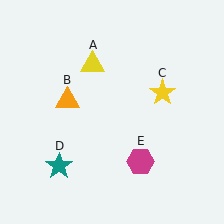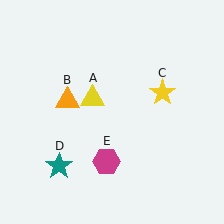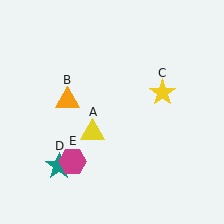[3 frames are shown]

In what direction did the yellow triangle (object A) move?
The yellow triangle (object A) moved down.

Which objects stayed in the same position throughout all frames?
Orange triangle (object B) and yellow star (object C) and teal star (object D) remained stationary.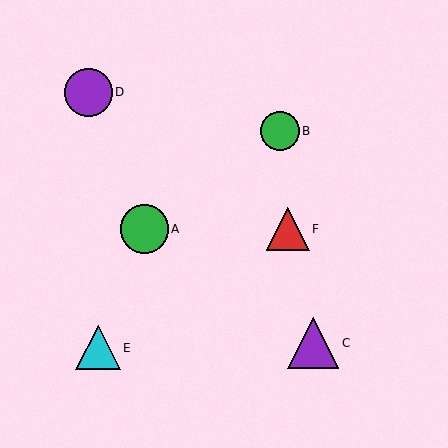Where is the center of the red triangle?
The center of the red triangle is at (288, 229).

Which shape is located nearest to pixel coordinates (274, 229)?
The red triangle (labeled F) at (288, 229) is nearest to that location.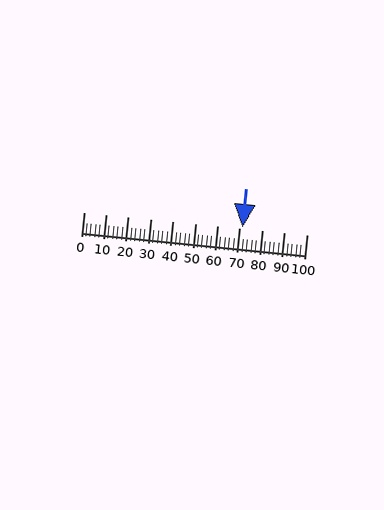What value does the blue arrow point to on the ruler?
The blue arrow points to approximately 71.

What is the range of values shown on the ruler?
The ruler shows values from 0 to 100.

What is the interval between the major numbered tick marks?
The major tick marks are spaced 10 units apart.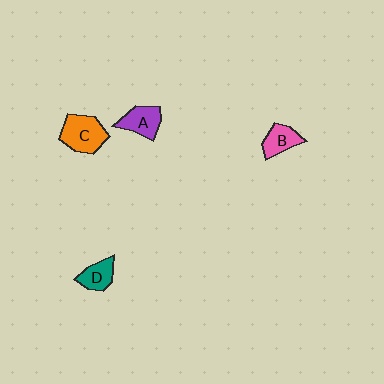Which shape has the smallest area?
Shape D (teal).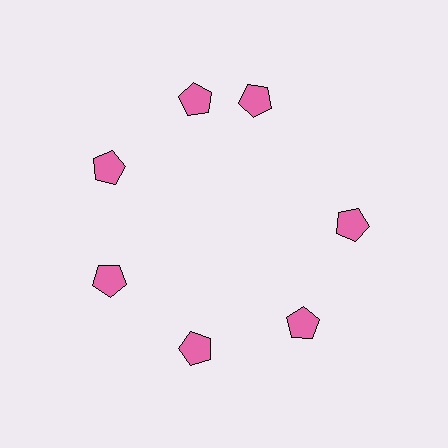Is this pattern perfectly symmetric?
No. The 7 pink pentagons are arranged in a ring, but one element near the 1 o'clock position is rotated out of alignment along the ring, breaking the 7-fold rotational symmetry.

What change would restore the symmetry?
The symmetry would be restored by rotating it back into even spacing with its neighbors so that all 7 pentagons sit at equal angles and equal distance from the center.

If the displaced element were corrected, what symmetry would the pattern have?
It would have 7-fold rotational symmetry — the pattern would map onto itself every 51 degrees.